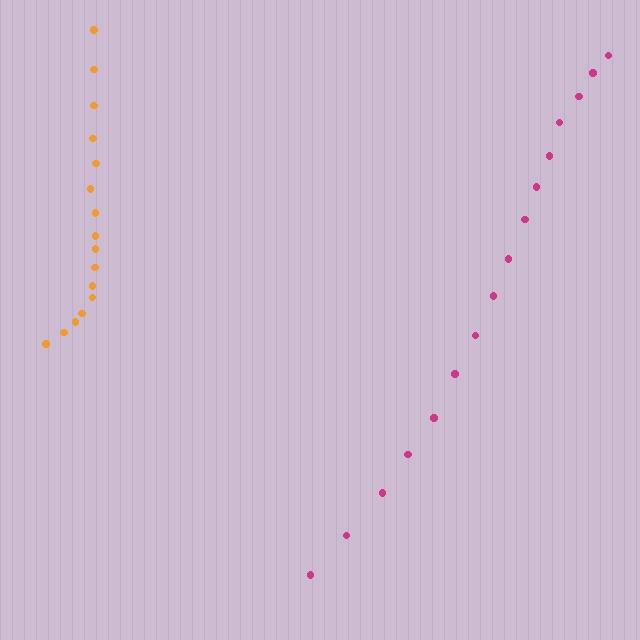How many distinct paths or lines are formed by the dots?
There are 2 distinct paths.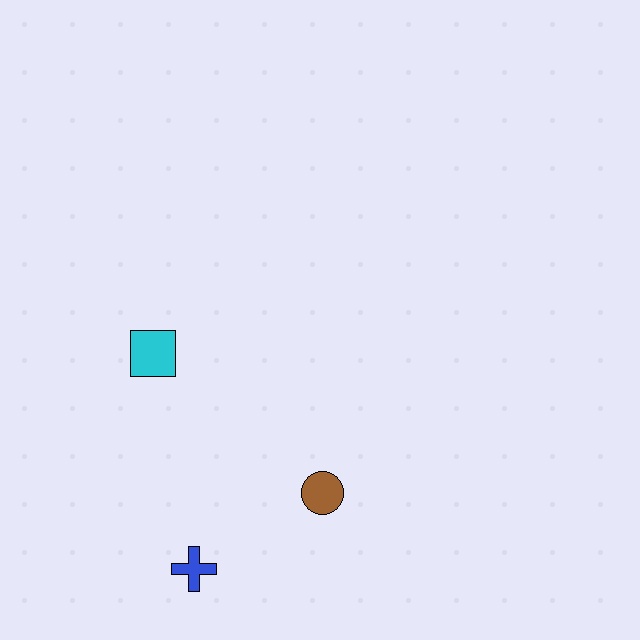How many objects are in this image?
There are 3 objects.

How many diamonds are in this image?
There are no diamonds.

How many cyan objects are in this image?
There is 1 cyan object.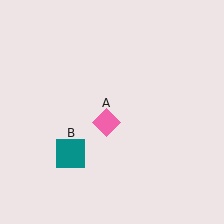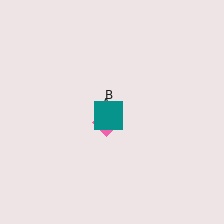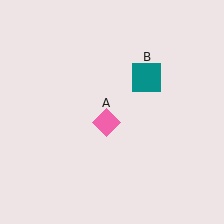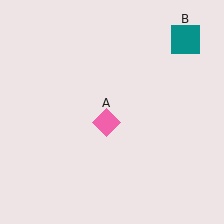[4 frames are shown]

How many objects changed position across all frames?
1 object changed position: teal square (object B).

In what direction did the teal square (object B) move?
The teal square (object B) moved up and to the right.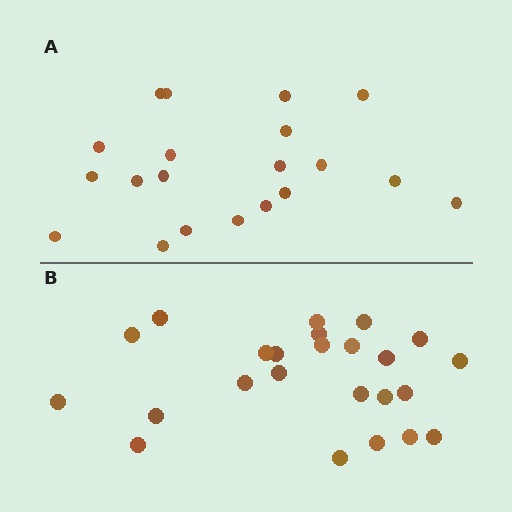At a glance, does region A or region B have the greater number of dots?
Region B (the bottom region) has more dots.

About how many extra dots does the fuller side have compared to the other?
Region B has about 4 more dots than region A.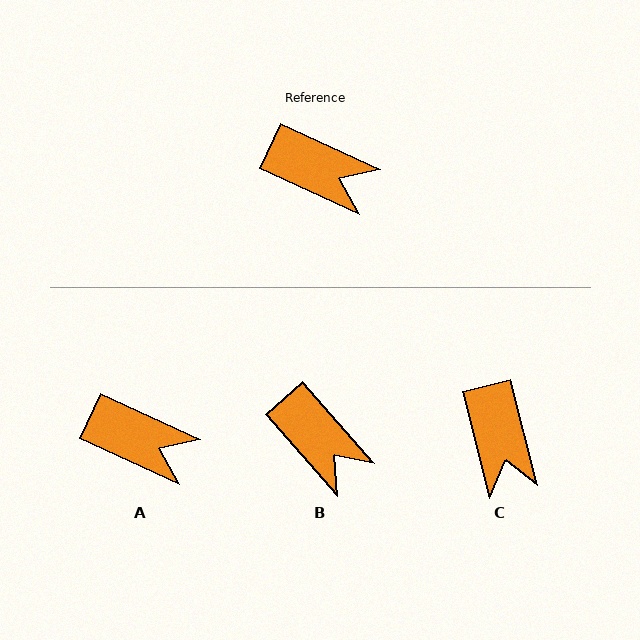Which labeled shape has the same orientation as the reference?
A.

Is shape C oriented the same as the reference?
No, it is off by about 51 degrees.